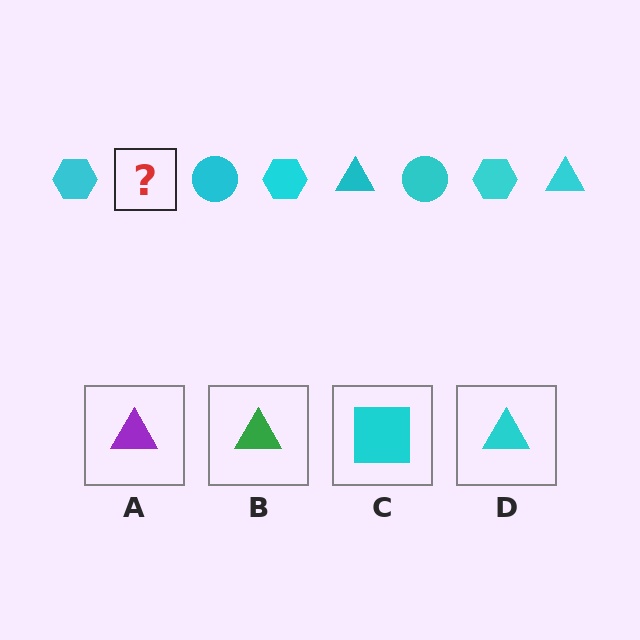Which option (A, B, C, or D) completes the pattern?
D.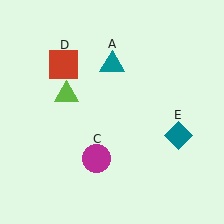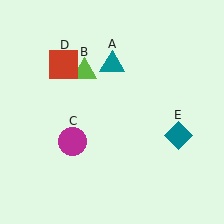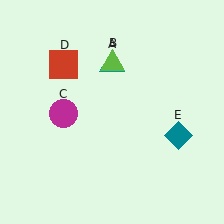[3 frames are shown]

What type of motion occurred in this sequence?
The lime triangle (object B), magenta circle (object C) rotated clockwise around the center of the scene.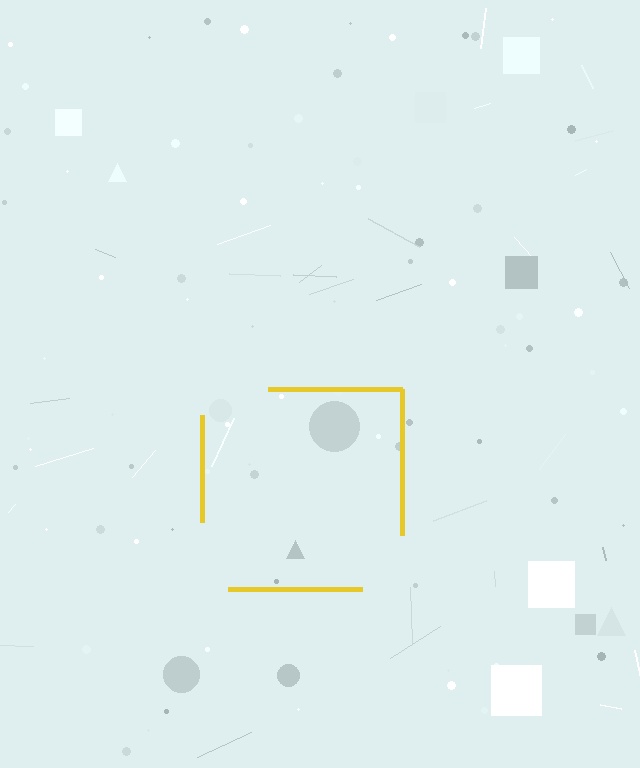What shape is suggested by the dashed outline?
The dashed outline suggests a square.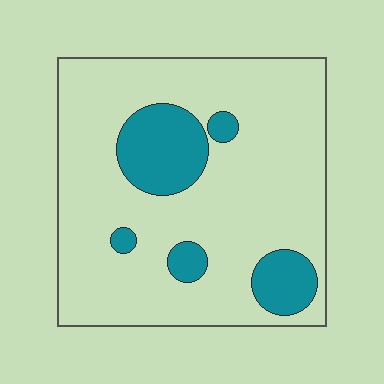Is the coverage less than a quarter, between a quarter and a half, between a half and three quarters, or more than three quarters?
Less than a quarter.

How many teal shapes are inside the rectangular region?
5.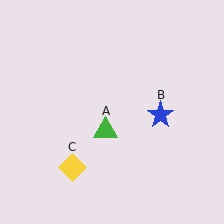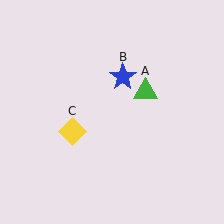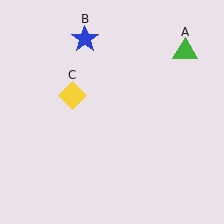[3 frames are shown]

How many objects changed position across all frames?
3 objects changed position: green triangle (object A), blue star (object B), yellow diamond (object C).